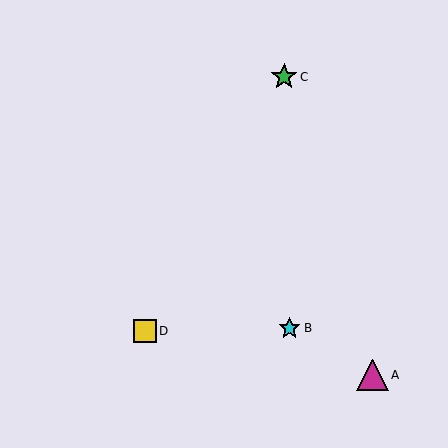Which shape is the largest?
The magenta triangle (labeled A) is the largest.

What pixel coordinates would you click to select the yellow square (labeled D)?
Click at (145, 331) to select the yellow square D.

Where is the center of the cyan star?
The center of the cyan star is at (290, 328).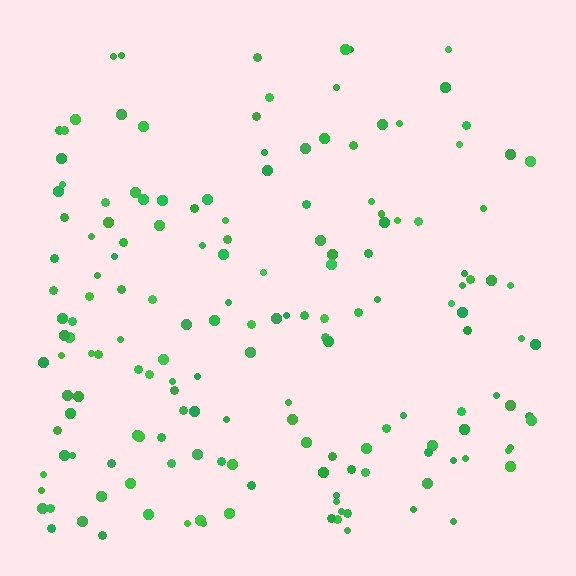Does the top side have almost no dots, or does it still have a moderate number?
Still a moderate number, just noticeably fewer than the bottom.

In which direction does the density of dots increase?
From top to bottom, with the bottom side densest.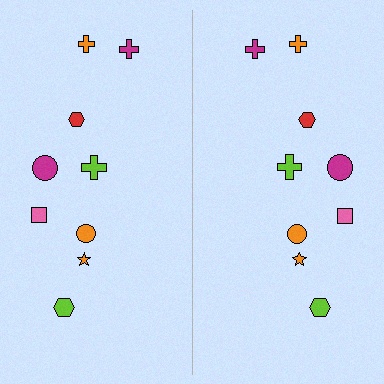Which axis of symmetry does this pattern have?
The pattern has a vertical axis of symmetry running through the center of the image.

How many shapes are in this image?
There are 18 shapes in this image.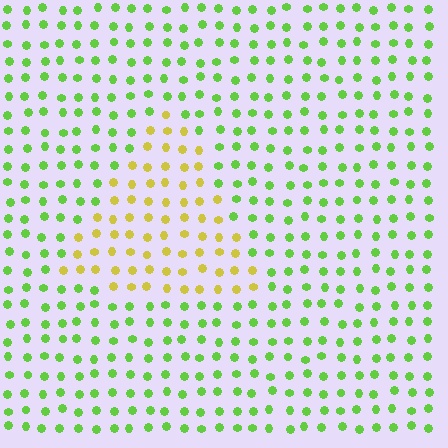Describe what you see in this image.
The image is filled with small lime elements in a uniform arrangement. A triangle-shaped region is visible where the elements are tinted to a slightly different hue, forming a subtle color boundary.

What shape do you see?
I see a triangle.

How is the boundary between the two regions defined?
The boundary is defined purely by a slight shift in hue (about 49 degrees). Spacing, size, and orientation are identical on both sides.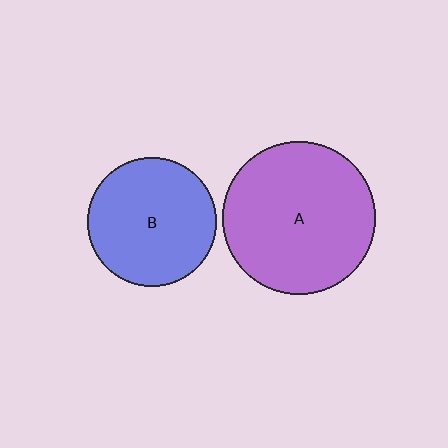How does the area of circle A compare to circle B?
Approximately 1.4 times.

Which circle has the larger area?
Circle A (purple).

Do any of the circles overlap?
No, none of the circles overlap.